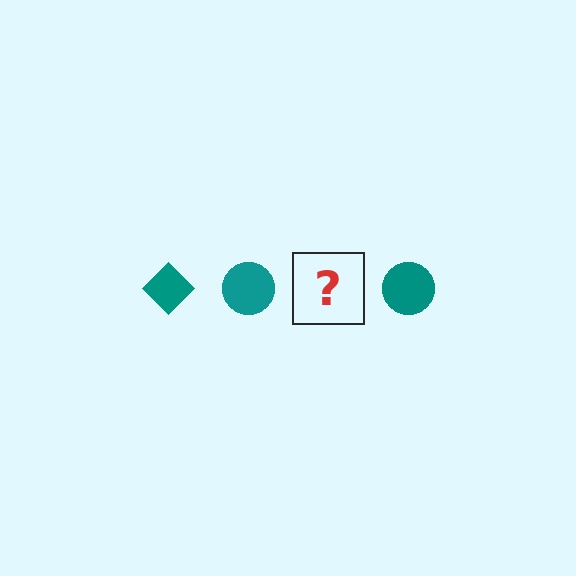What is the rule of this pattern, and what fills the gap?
The rule is that the pattern cycles through diamond, circle shapes in teal. The gap should be filled with a teal diamond.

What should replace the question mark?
The question mark should be replaced with a teal diamond.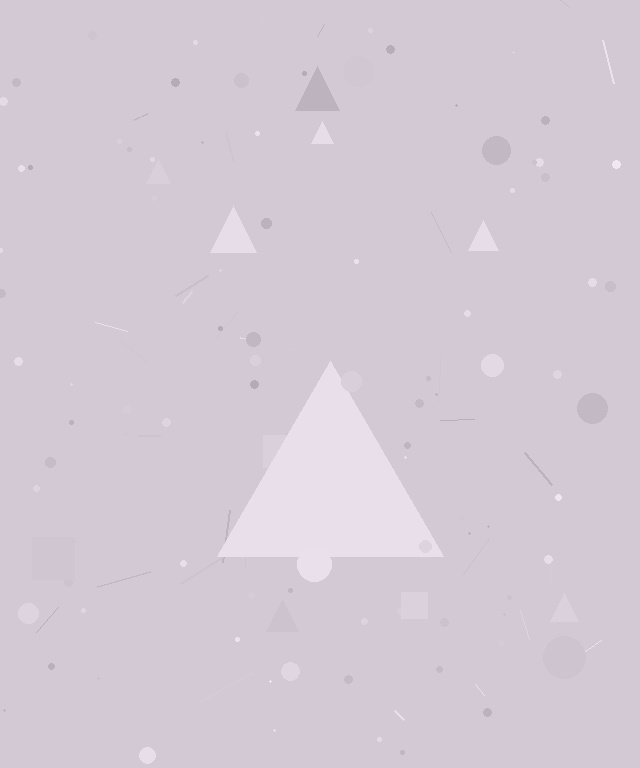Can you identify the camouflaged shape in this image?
The camouflaged shape is a triangle.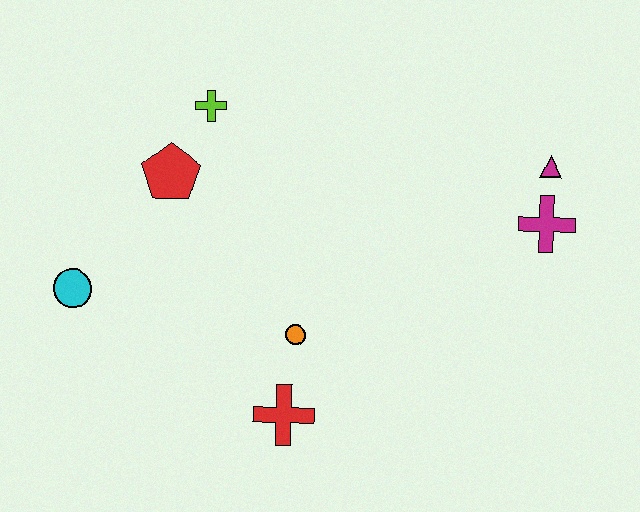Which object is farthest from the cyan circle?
The magenta triangle is farthest from the cyan circle.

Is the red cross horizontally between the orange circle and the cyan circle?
Yes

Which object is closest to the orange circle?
The red cross is closest to the orange circle.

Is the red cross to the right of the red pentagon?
Yes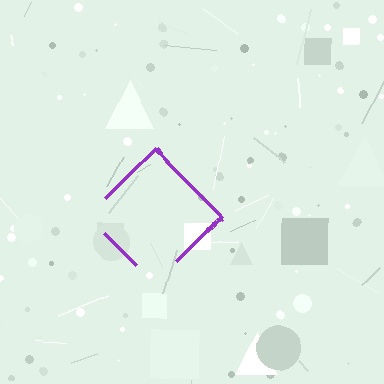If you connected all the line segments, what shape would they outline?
They would outline a diamond.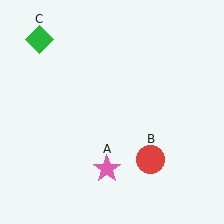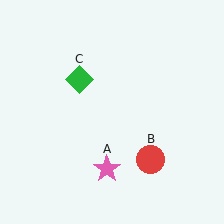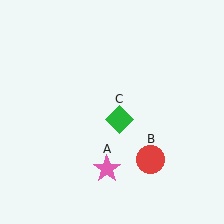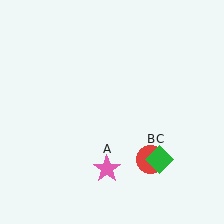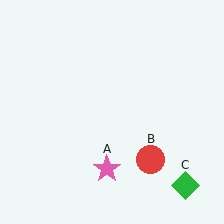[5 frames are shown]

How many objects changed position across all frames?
1 object changed position: green diamond (object C).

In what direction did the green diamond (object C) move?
The green diamond (object C) moved down and to the right.